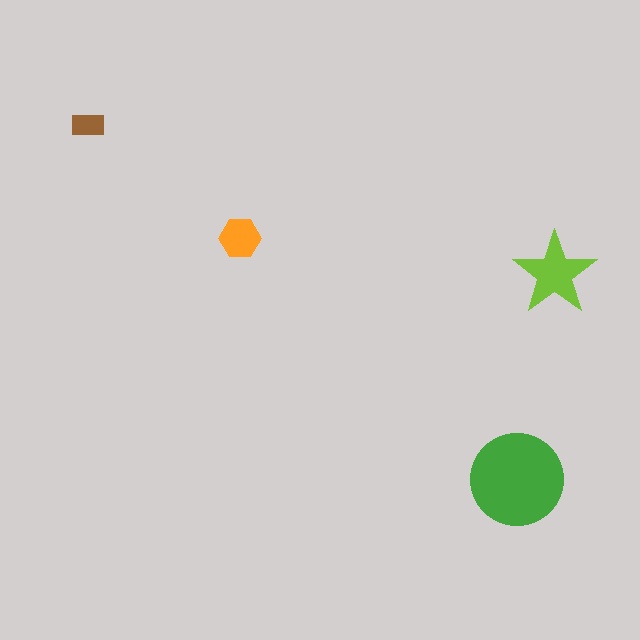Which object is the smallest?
The brown rectangle.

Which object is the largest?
The green circle.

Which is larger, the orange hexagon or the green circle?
The green circle.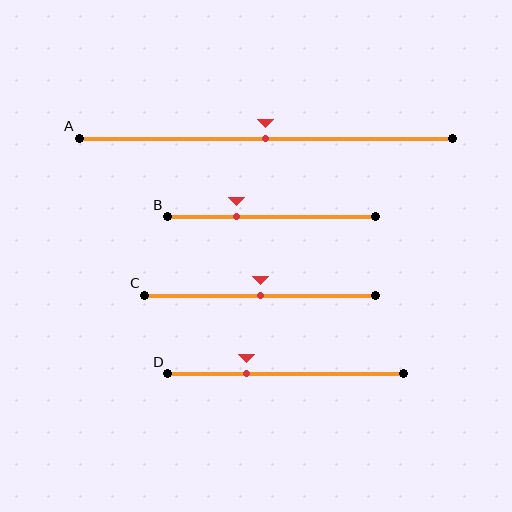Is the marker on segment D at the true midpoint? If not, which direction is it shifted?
No, the marker on segment D is shifted to the left by about 16% of the segment length.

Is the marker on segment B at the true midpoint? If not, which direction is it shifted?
No, the marker on segment B is shifted to the left by about 17% of the segment length.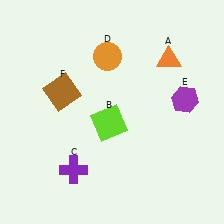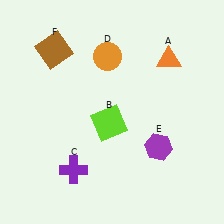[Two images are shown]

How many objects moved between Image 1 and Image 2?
2 objects moved between the two images.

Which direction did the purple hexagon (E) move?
The purple hexagon (E) moved down.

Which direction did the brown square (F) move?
The brown square (F) moved up.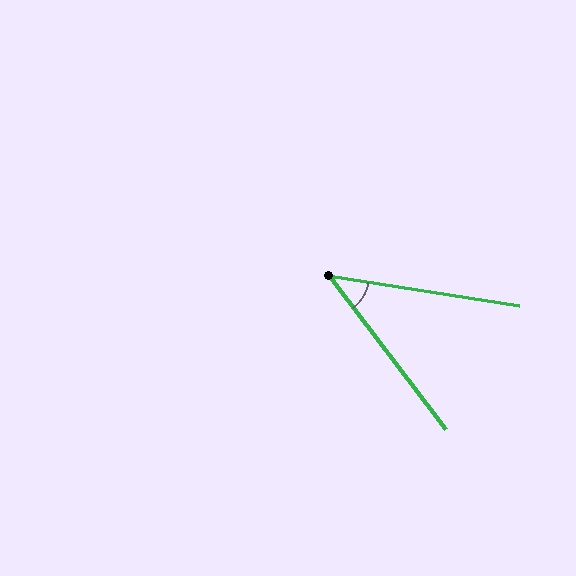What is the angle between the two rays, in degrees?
Approximately 44 degrees.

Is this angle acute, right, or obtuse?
It is acute.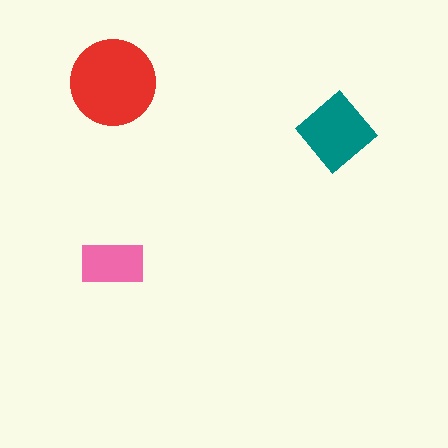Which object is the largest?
The red circle.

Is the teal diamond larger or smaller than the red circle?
Smaller.